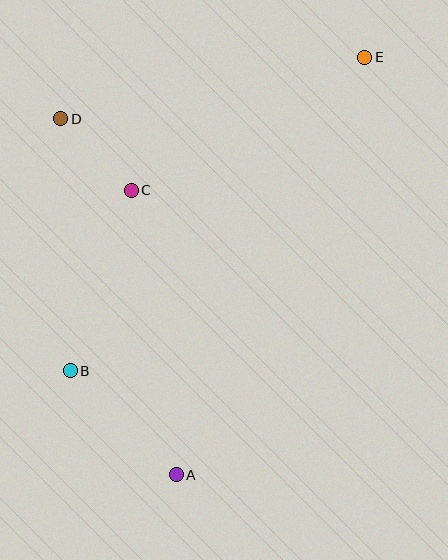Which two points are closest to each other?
Points C and D are closest to each other.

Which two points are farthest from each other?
Points A and E are farthest from each other.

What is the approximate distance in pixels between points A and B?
The distance between A and B is approximately 149 pixels.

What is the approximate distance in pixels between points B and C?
The distance between B and C is approximately 191 pixels.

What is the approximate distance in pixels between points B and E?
The distance between B and E is approximately 430 pixels.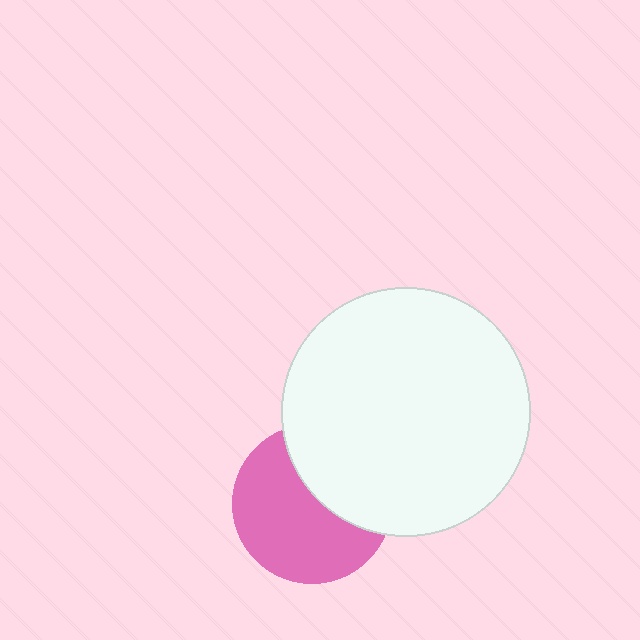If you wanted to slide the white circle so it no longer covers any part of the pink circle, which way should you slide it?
Slide it toward the upper-right — that is the most direct way to separate the two shapes.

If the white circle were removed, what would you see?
You would see the complete pink circle.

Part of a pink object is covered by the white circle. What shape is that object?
It is a circle.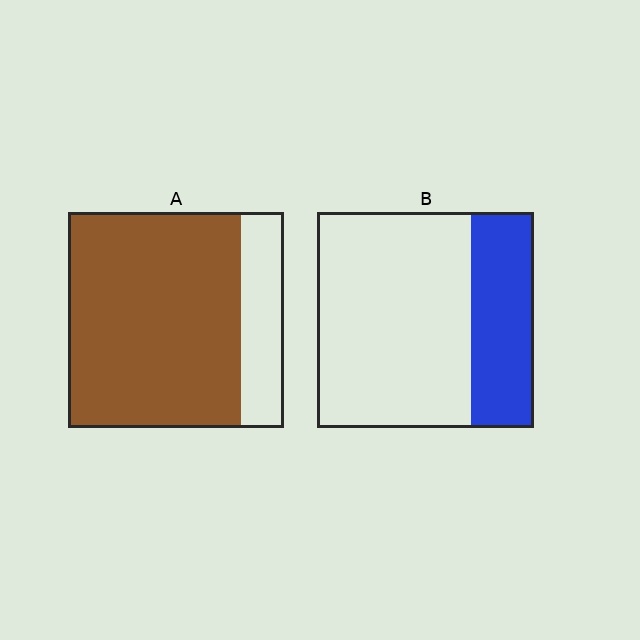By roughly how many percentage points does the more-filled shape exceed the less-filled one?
By roughly 50 percentage points (A over B).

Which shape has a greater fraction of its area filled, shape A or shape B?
Shape A.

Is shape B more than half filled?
No.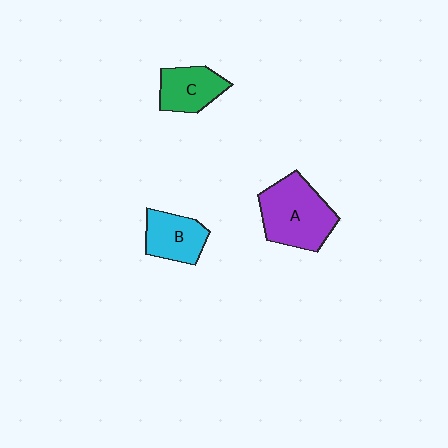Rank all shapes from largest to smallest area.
From largest to smallest: A (purple), B (cyan), C (green).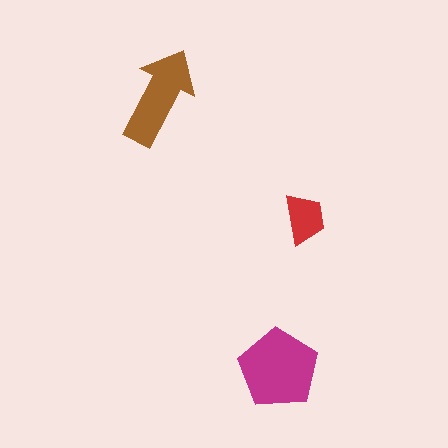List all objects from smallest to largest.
The red trapezoid, the brown arrow, the magenta pentagon.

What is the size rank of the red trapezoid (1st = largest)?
3rd.